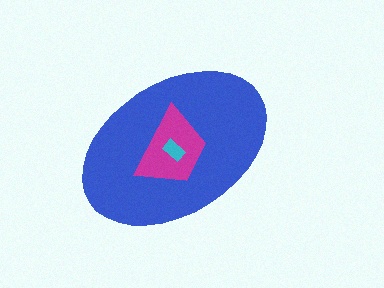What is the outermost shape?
The blue ellipse.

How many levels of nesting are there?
3.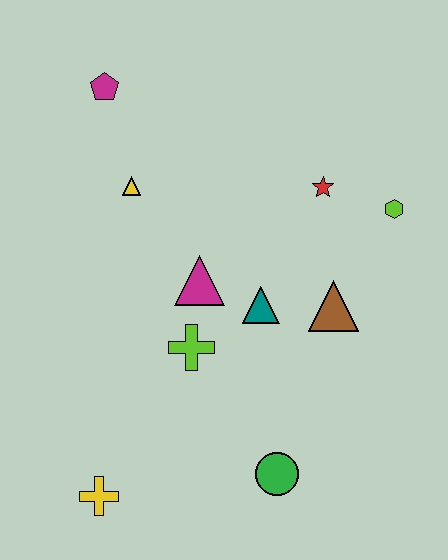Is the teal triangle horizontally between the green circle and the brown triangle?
No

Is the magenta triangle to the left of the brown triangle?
Yes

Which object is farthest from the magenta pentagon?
The green circle is farthest from the magenta pentagon.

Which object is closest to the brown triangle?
The teal triangle is closest to the brown triangle.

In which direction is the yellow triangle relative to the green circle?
The yellow triangle is above the green circle.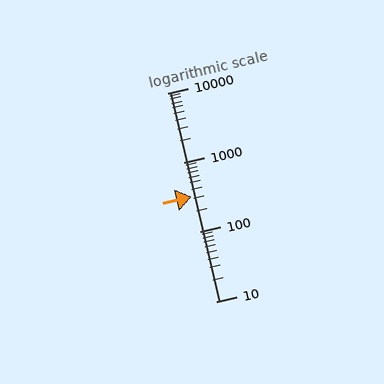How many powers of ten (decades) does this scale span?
The scale spans 3 decades, from 10 to 10000.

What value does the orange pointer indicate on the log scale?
The pointer indicates approximately 320.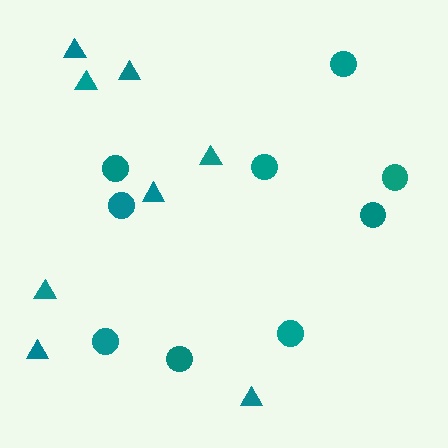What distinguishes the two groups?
There are 2 groups: one group of triangles (8) and one group of circles (9).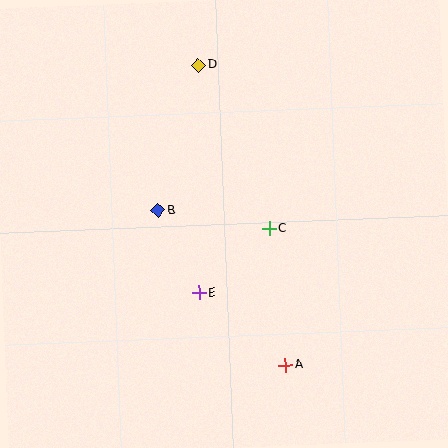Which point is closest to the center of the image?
Point C at (269, 228) is closest to the center.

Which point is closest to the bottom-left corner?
Point E is closest to the bottom-left corner.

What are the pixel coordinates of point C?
Point C is at (269, 228).